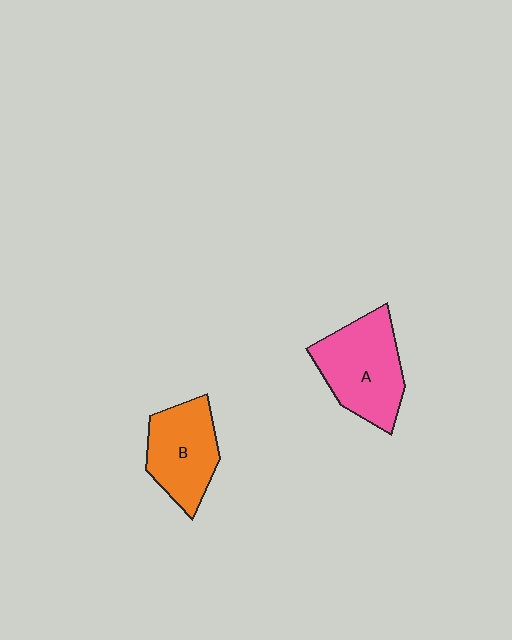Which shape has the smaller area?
Shape B (orange).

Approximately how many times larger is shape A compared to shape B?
Approximately 1.2 times.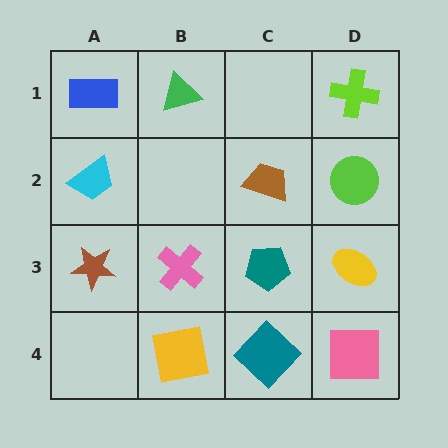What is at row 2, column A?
A cyan trapezoid.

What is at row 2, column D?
A lime circle.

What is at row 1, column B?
A green triangle.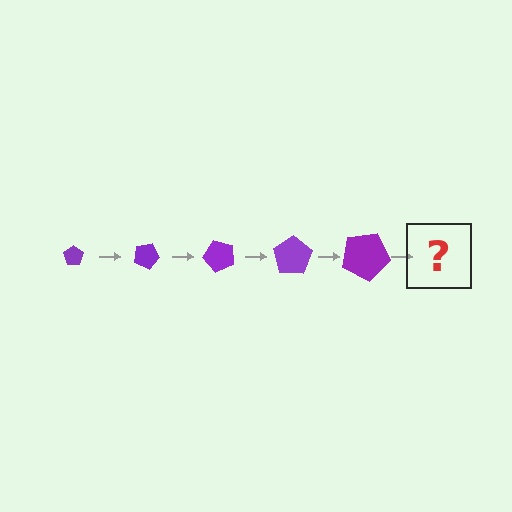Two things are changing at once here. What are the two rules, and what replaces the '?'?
The two rules are that the pentagon grows larger each step and it rotates 25 degrees each step. The '?' should be a pentagon, larger than the previous one and rotated 125 degrees from the start.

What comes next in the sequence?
The next element should be a pentagon, larger than the previous one and rotated 125 degrees from the start.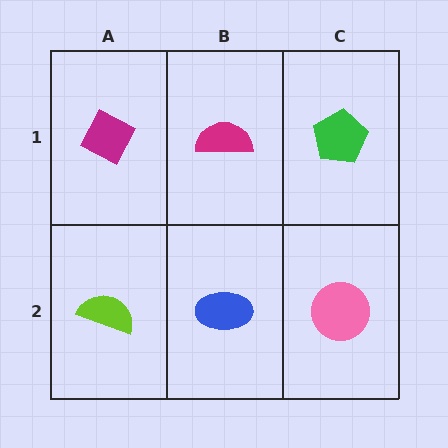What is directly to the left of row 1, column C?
A magenta semicircle.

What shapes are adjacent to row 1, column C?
A pink circle (row 2, column C), a magenta semicircle (row 1, column B).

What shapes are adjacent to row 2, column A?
A magenta diamond (row 1, column A), a blue ellipse (row 2, column B).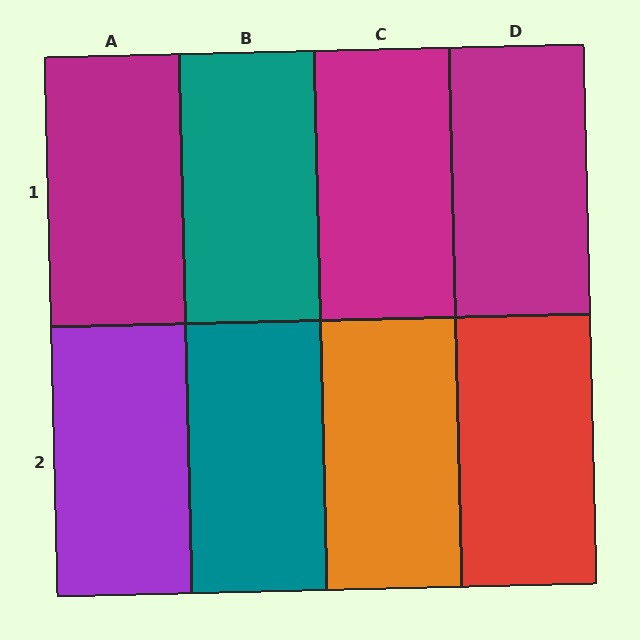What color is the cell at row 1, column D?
Magenta.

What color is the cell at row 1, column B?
Teal.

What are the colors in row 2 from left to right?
Purple, teal, orange, red.